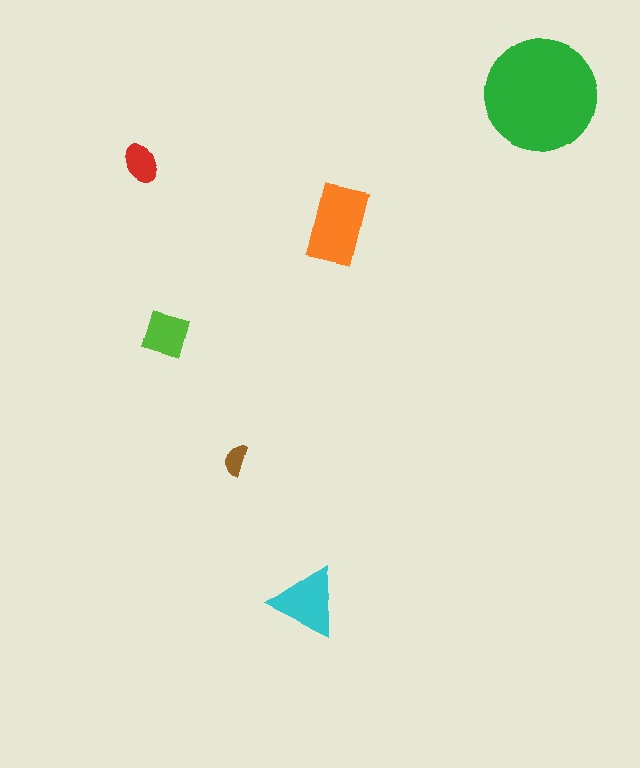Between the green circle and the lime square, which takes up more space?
The green circle.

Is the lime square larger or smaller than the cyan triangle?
Smaller.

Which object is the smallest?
The brown semicircle.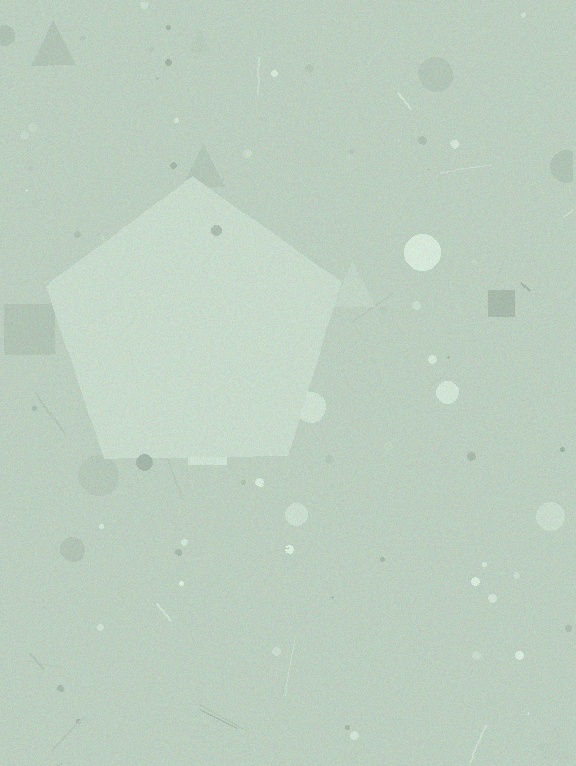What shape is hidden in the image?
A pentagon is hidden in the image.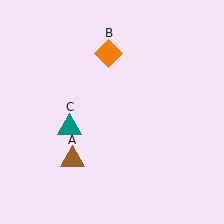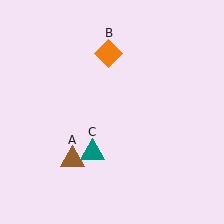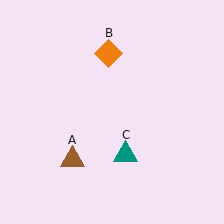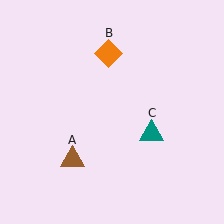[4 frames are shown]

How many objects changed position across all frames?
1 object changed position: teal triangle (object C).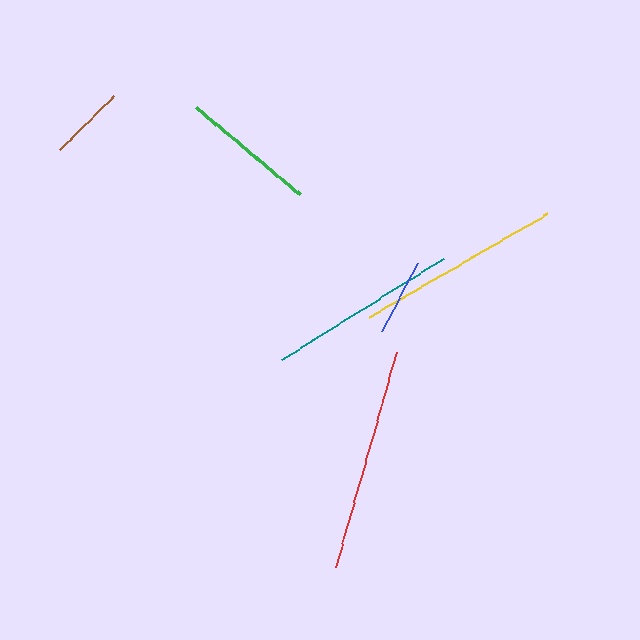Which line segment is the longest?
The red line is the longest at approximately 224 pixels.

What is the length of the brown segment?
The brown segment is approximately 77 pixels long.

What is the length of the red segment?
The red segment is approximately 224 pixels long.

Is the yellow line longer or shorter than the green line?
The yellow line is longer than the green line.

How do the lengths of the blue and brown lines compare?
The blue and brown lines are approximately the same length.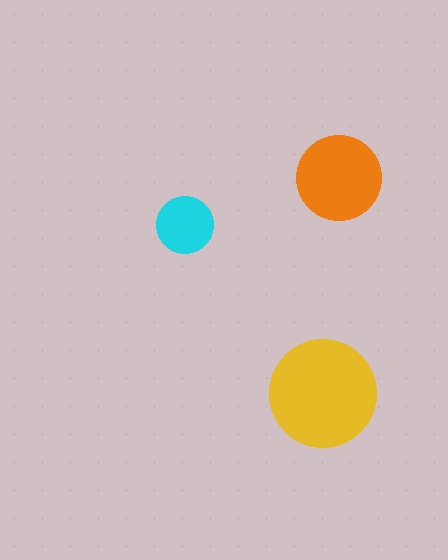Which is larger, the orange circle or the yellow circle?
The yellow one.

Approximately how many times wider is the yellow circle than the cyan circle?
About 2 times wider.